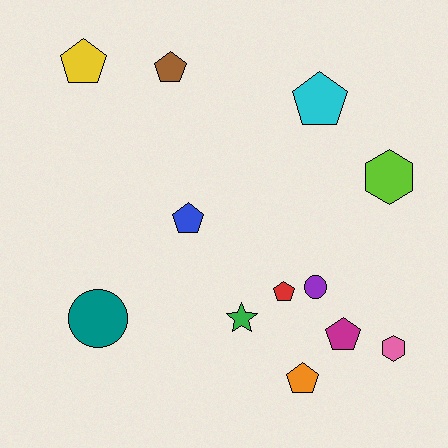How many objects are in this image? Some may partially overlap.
There are 12 objects.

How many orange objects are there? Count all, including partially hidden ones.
There is 1 orange object.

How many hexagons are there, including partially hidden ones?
There are 2 hexagons.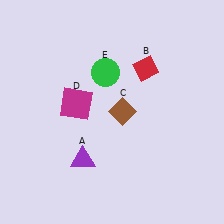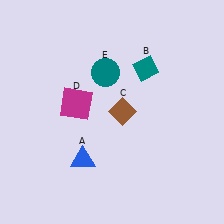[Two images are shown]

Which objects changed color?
A changed from purple to blue. B changed from red to teal. E changed from green to teal.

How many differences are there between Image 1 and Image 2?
There are 3 differences between the two images.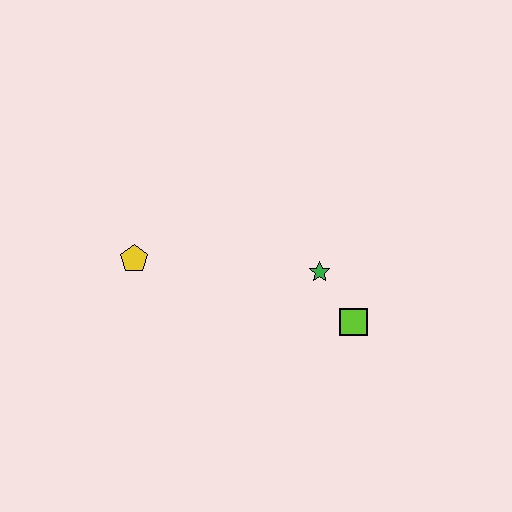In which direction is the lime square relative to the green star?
The lime square is below the green star.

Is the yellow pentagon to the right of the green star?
No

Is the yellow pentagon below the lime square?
No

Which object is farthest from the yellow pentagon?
The lime square is farthest from the yellow pentagon.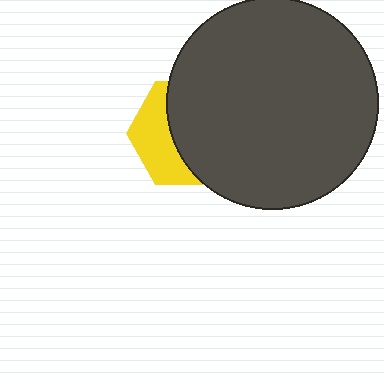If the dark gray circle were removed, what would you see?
You would see the complete yellow hexagon.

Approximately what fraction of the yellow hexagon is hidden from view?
Roughly 61% of the yellow hexagon is hidden behind the dark gray circle.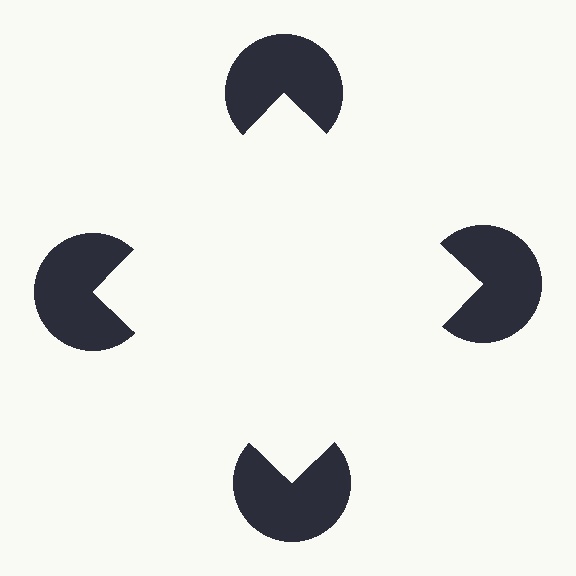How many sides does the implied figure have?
4 sides.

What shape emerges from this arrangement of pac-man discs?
An illusory square — its edges are inferred from the aligned wedge cuts in the pac-man discs, not physically drawn.